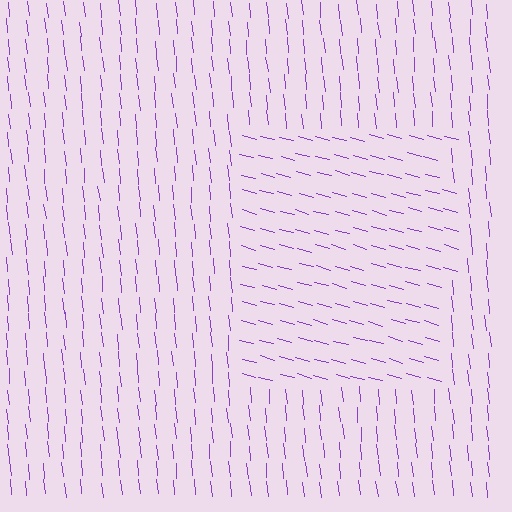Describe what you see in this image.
The image is filled with small purple line segments. A rectangle region in the image has lines oriented differently from the surrounding lines, creating a visible texture boundary.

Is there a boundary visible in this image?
Yes, there is a texture boundary formed by a change in line orientation.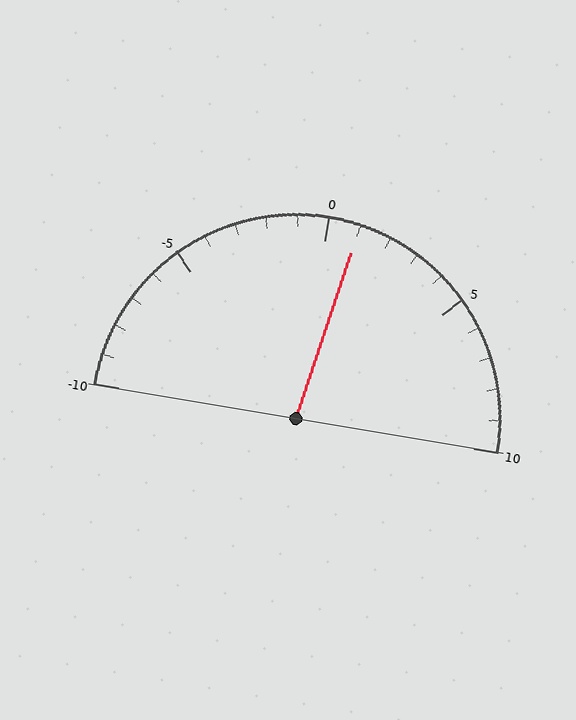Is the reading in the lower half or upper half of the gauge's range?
The reading is in the upper half of the range (-10 to 10).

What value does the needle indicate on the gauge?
The needle indicates approximately 1.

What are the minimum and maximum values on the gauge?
The gauge ranges from -10 to 10.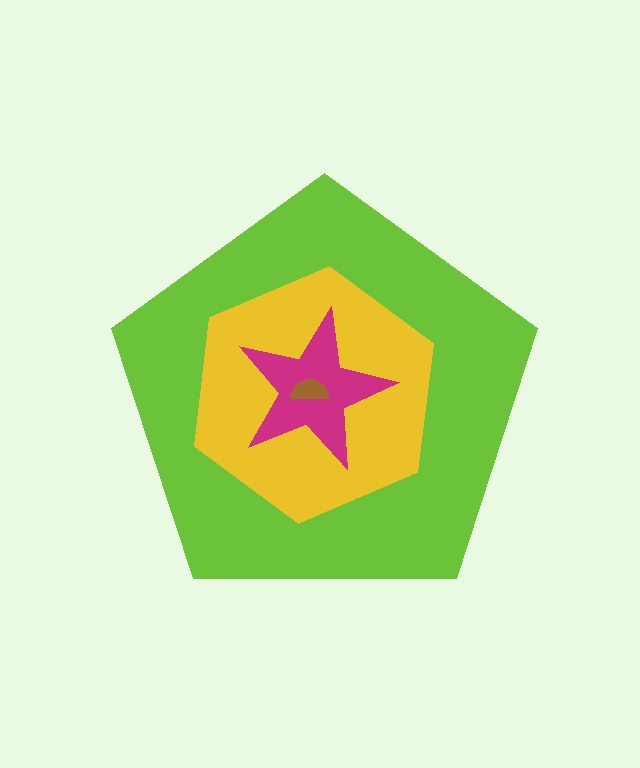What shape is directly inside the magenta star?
The brown semicircle.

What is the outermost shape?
The lime pentagon.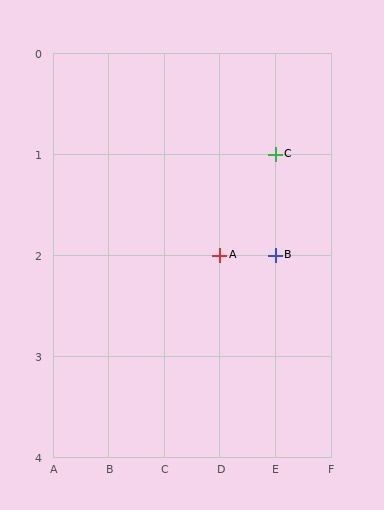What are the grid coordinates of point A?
Point A is at grid coordinates (D, 2).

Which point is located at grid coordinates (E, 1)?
Point C is at (E, 1).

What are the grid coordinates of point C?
Point C is at grid coordinates (E, 1).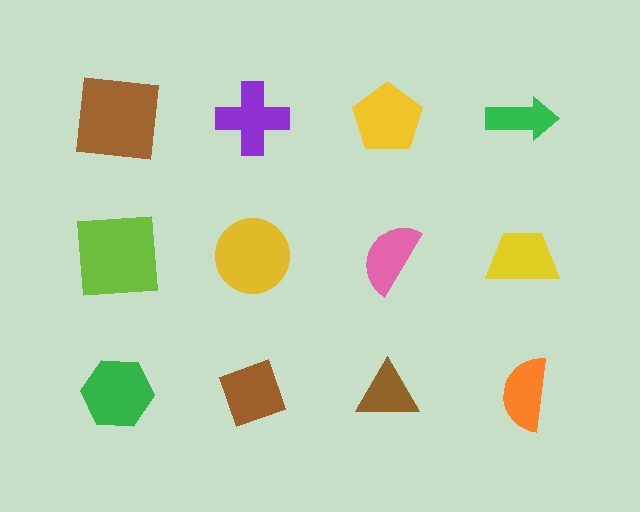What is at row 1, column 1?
A brown square.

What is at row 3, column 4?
An orange semicircle.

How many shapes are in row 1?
4 shapes.